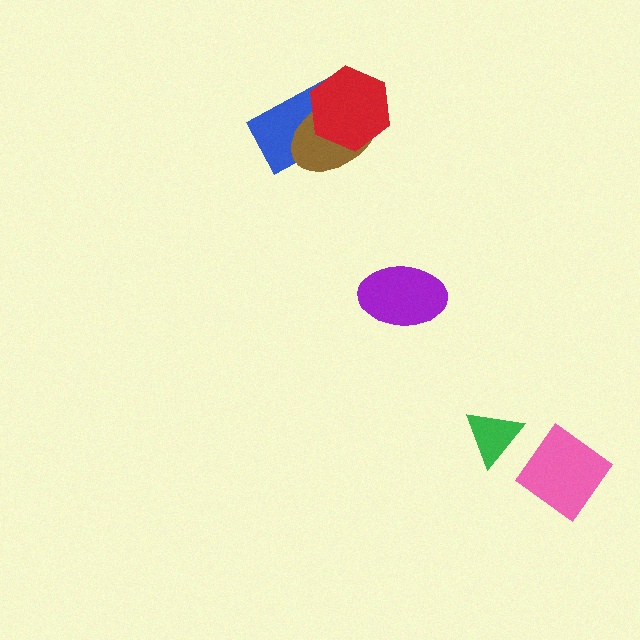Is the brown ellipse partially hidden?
Yes, it is partially covered by another shape.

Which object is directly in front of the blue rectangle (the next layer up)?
The brown ellipse is directly in front of the blue rectangle.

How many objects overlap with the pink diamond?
0 objects overlap with the pink diamond.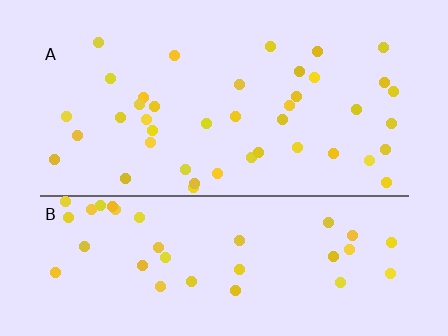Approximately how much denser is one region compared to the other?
Approximately 1.1× — region A over region B.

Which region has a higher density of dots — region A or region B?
A (the top).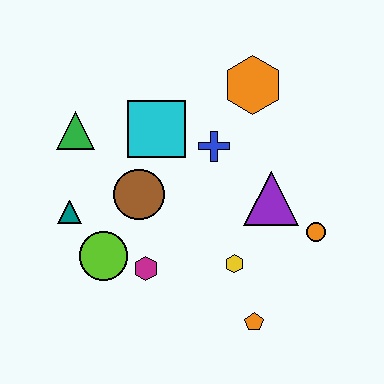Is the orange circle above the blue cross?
No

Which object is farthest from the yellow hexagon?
The green triangle is farthest from the yellow hexagon.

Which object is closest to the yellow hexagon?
The orange pentagon is closest to the yellow hexagon.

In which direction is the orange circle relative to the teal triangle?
The orange circle is to the right of the teal triangle.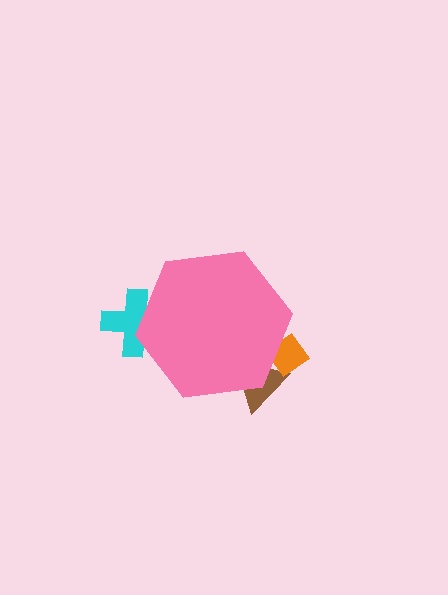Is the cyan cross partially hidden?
Yes, the cyan cross is partially hidden behind the pink hexagon.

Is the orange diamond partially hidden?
Yes, the orange diamond is partially hidden behind the pink hexagon.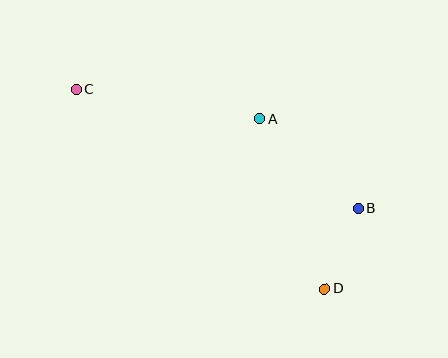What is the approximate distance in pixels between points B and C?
The distance between B and C is approximately 307 pixels.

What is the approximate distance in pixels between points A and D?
The distance between A and D is approximately 183 pixels.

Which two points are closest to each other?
Points B and D are closest to each other.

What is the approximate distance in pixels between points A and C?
The distance between A and C is approximately 186 pixels.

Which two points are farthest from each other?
Points C and D are farthest from each other.